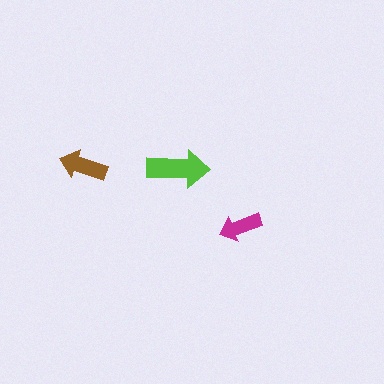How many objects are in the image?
There are 3 objects in the image.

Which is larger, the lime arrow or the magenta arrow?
The lime one.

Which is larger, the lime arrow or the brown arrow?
The lime one.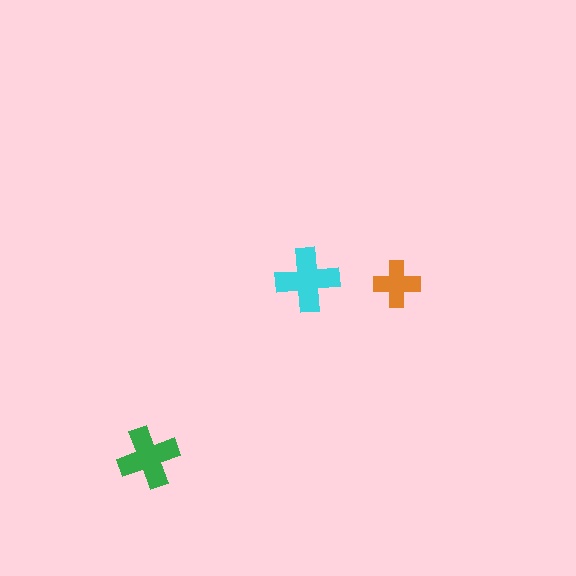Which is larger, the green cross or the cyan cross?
The cyan one.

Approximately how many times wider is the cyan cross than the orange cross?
About 1.5 times wider.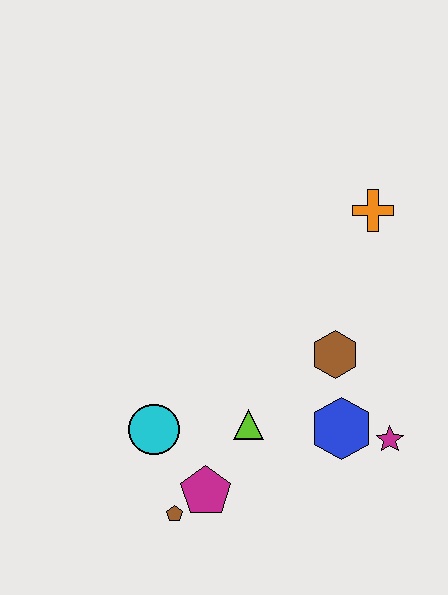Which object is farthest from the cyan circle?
The orange cross is farthest from the cyan circle.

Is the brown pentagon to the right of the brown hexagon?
No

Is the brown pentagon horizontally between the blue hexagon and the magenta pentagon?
No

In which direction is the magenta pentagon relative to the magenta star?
The magenta pentagon is to the left of the magenta star.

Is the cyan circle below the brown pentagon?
No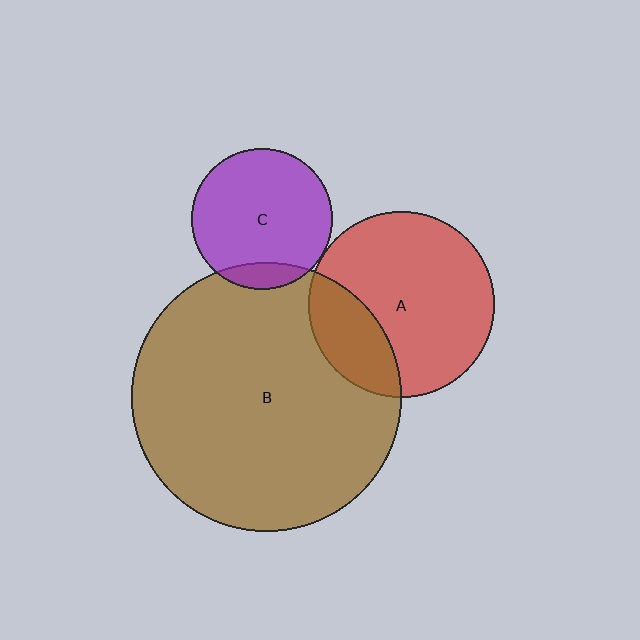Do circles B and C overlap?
Yes.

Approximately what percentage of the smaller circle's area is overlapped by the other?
Approximately 10%.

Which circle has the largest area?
Circle B (brown).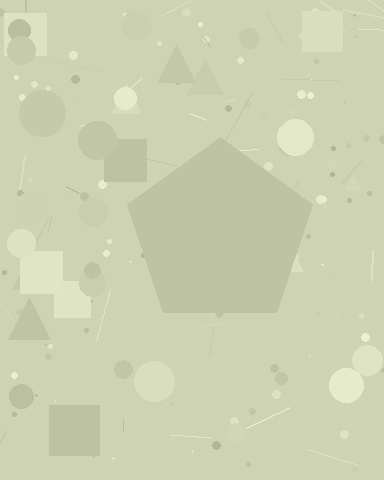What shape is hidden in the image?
A pentagon is hidden in the image.